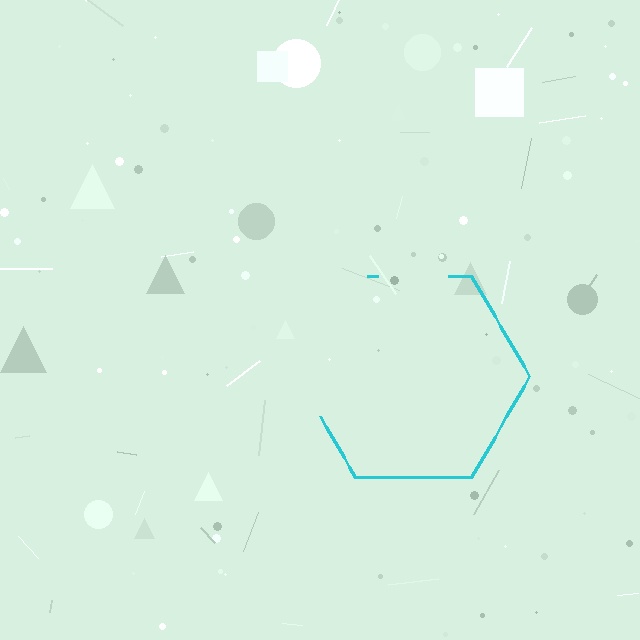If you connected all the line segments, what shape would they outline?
They would outline a hexagon.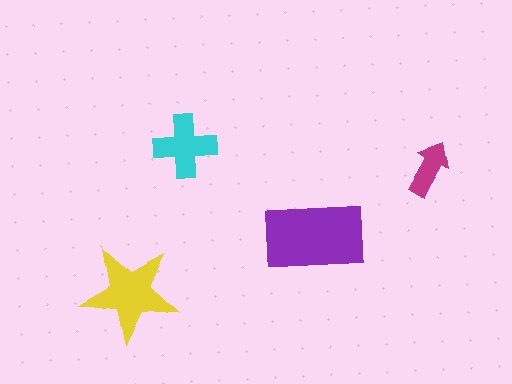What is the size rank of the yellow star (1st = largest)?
2nd.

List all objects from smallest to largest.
The magenta arrow, the cyan cross, the yellow star, the purple rectangle.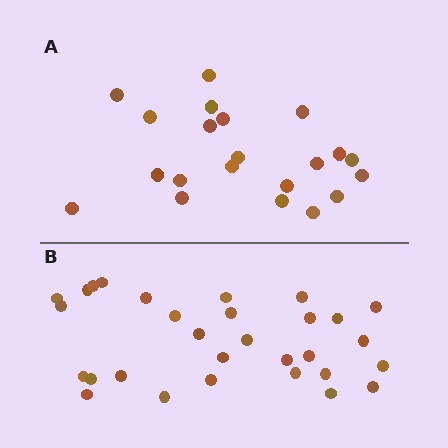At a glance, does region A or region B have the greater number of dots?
Region B (the bottom region) has more dots.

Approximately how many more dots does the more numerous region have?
Region B has roughly 8 or so more dots than region A.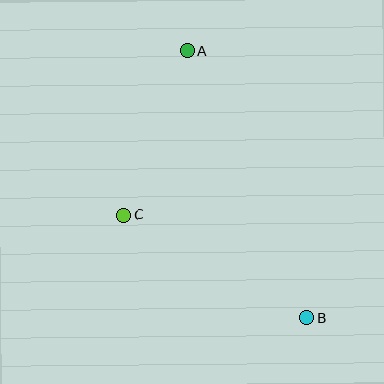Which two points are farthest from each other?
Points A and B are farthest from each other.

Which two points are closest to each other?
Points A and C are closest to each other.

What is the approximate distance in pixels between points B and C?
The distance between B and C is approximately 210 pixels.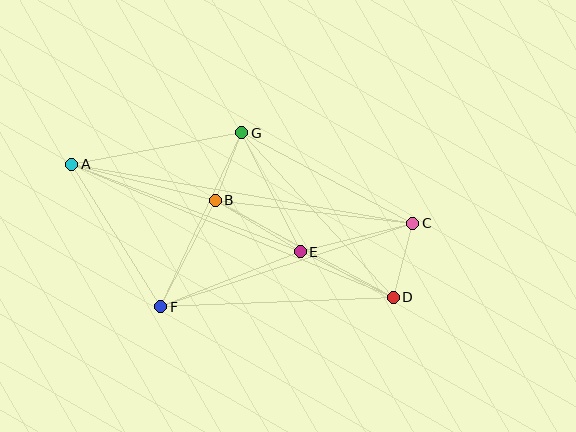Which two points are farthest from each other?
Points A and D are farthest from each other.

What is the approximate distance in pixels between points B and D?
The distance between B and D is approximately 203 pixels.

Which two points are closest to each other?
Points B and G are closest to each other.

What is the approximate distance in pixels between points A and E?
The distance between A and E is approximately 244 pixels.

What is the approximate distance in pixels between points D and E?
The distance between D and E is approximately 104 pixels.